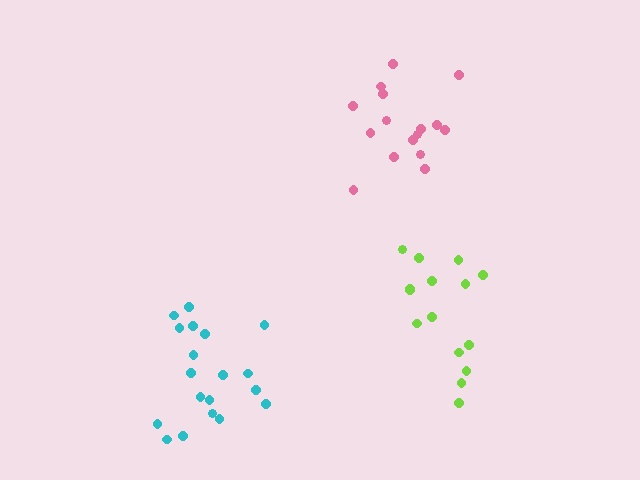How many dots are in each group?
Group 1: 16 dots, Group 2: 19 dots, Group 3: 15 dots (50 total).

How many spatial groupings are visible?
There are 3 spatial groupings.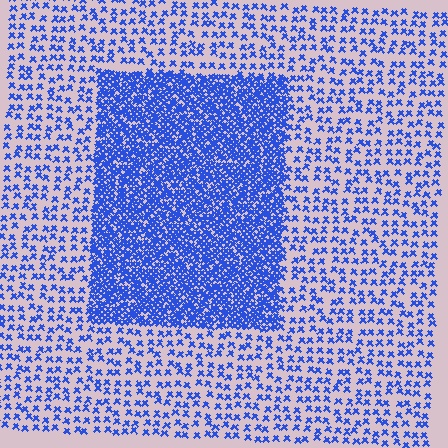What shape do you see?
I see a rectangle.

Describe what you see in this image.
The image contains small blue elements arranged at two different densities. A rectangle-shaped region is visible where the elements are more densely packed than the surrounding area.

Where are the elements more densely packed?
The elements are more densely packed inside the rectangle boundary.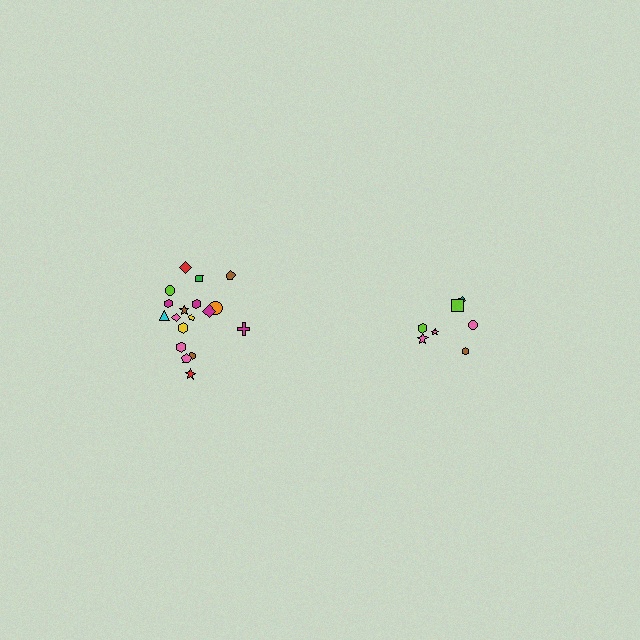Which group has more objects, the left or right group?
The left group.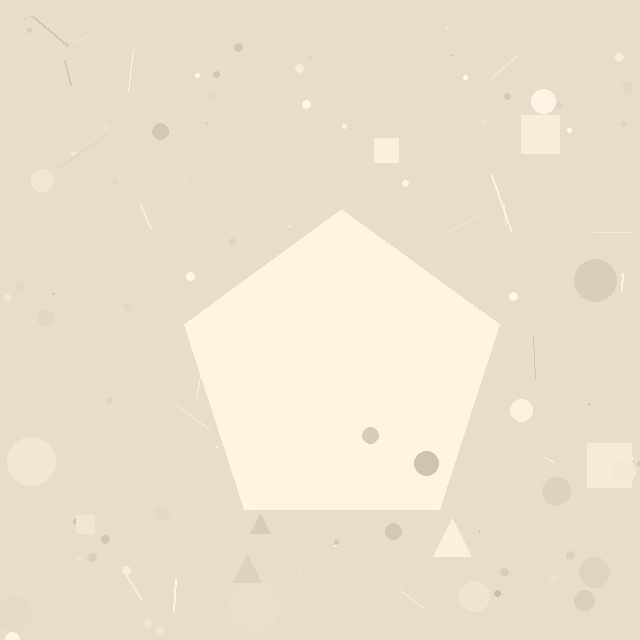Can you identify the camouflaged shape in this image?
The camouflaged shape is a pentagon.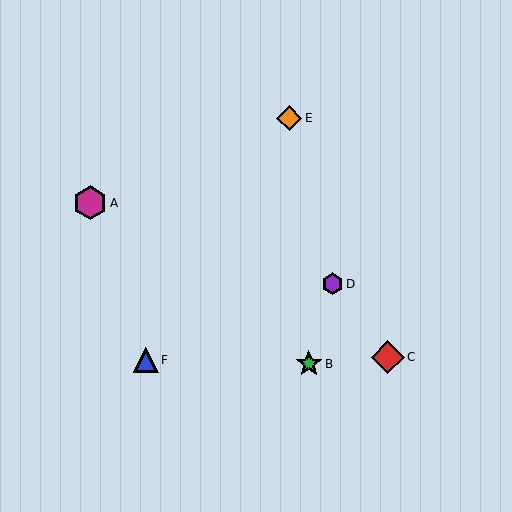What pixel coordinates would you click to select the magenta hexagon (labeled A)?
Click at (90, 203) to select the magenta hexagon A.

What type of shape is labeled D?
Shape D is a purple hexagon.